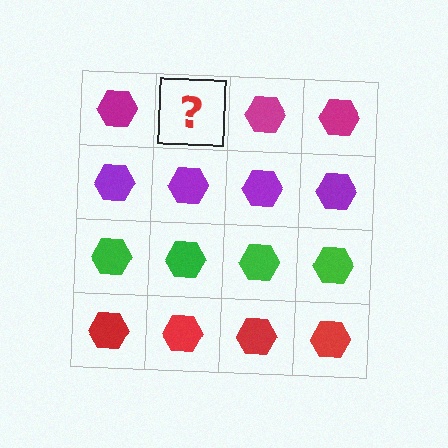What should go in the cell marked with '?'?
The missing cell should contain a magenta hexagon.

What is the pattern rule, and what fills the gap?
The rule is that each row has a consistent color. The gap should be filled with a magenta hexagon.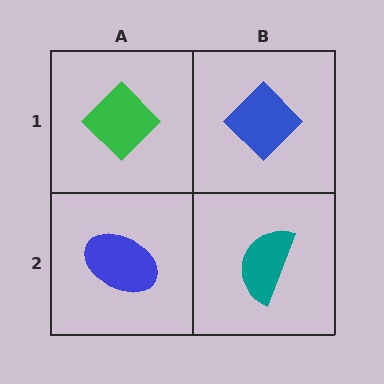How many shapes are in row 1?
2 shapes.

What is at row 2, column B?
A teal semicircle.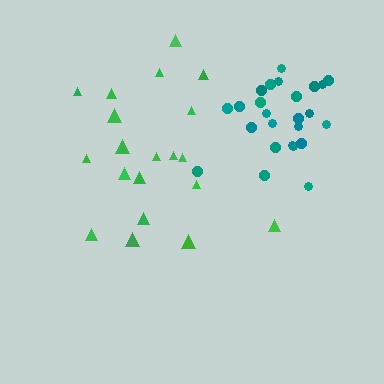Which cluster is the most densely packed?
Teal.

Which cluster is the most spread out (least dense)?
Green.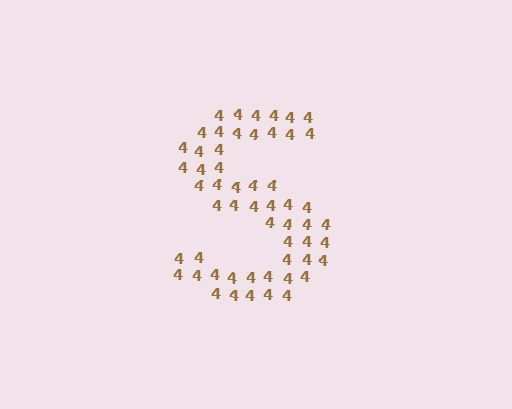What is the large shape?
The large shape is the letter S.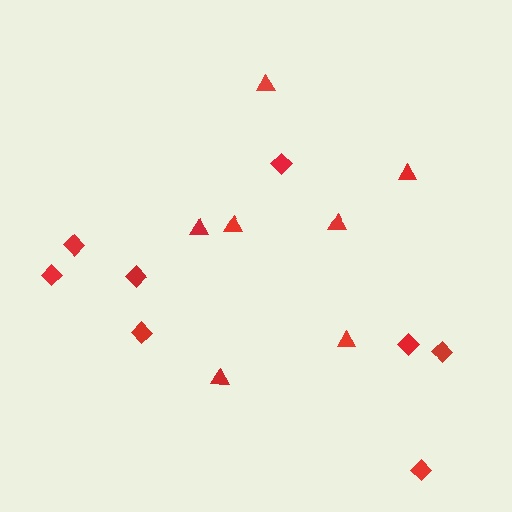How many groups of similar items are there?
There are 2 groups: one group of diamonds (8) and one group of triangles (7).